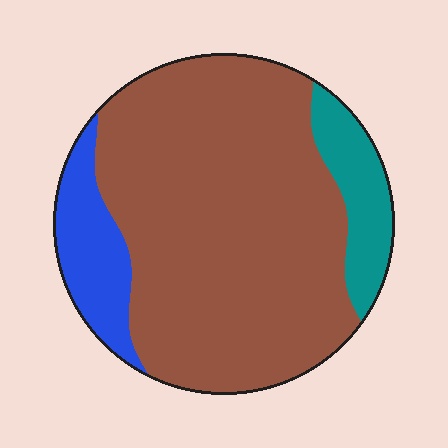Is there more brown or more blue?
Brown.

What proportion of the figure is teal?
Teal takes up less than a quarter of the figure.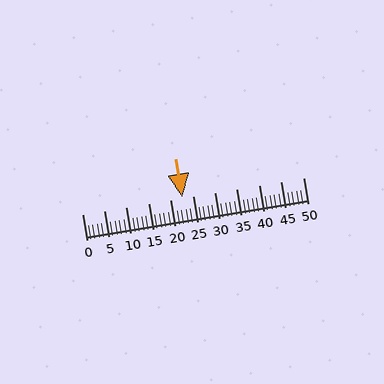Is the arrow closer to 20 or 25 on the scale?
The arrow is closer to 25.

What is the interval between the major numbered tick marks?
The major tick marks are spaced 5 units apart.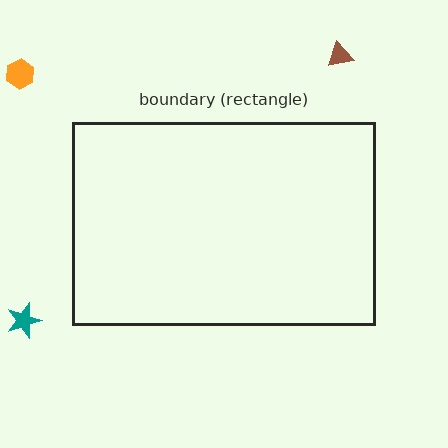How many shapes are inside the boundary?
0 inside, 3 outside.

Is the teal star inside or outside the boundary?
Outside.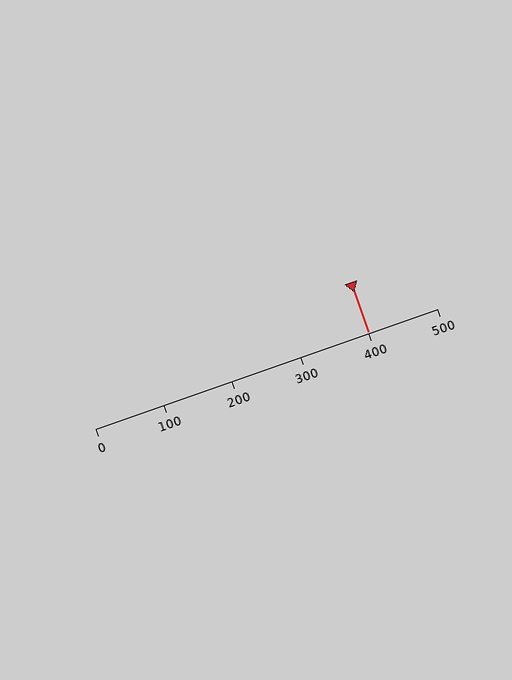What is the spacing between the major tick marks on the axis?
The major ticks are spaced 100 apart.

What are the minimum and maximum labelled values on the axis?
The axis runs from 0 to 500.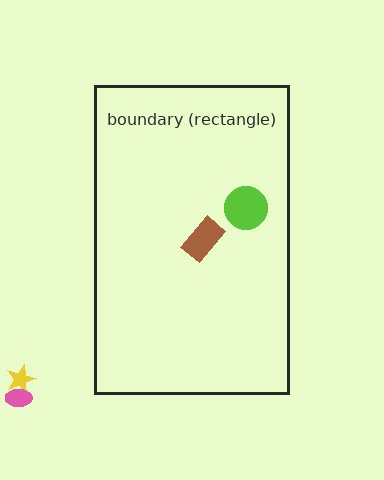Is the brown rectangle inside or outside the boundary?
Inside.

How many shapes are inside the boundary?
2 inside, 2 outside.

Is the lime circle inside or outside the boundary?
Inside.